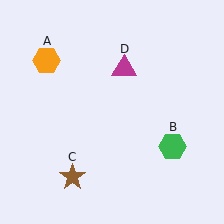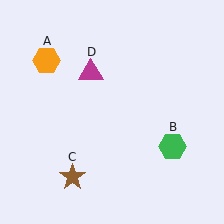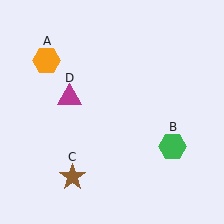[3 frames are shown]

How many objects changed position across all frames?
1 object changed position: magenta triangle (object D).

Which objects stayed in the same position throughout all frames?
Orange hexagon (object A) and green hexagon (object B) and brown star (object C) remained stationary.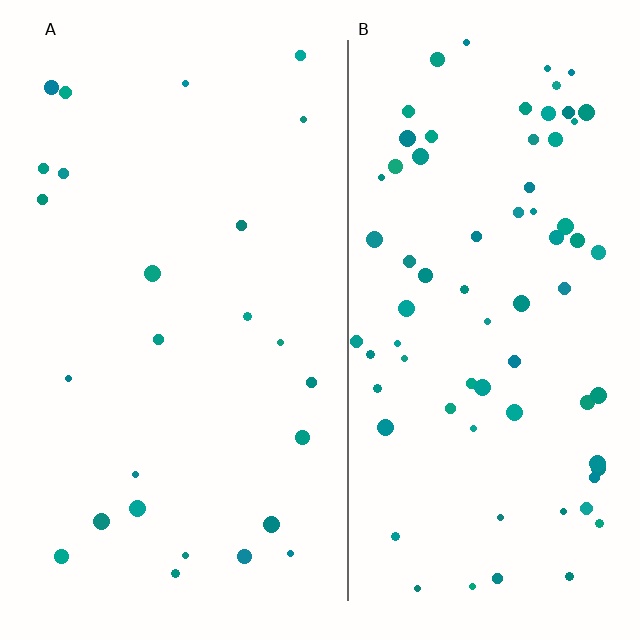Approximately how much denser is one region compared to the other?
Approximately 3.0× — region B over region A.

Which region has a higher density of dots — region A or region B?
B (the right).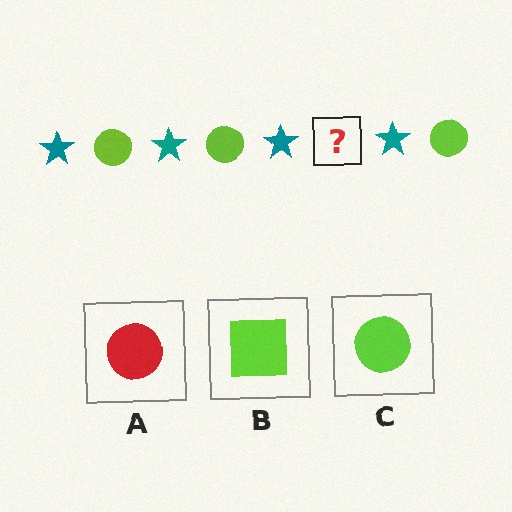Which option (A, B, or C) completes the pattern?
C.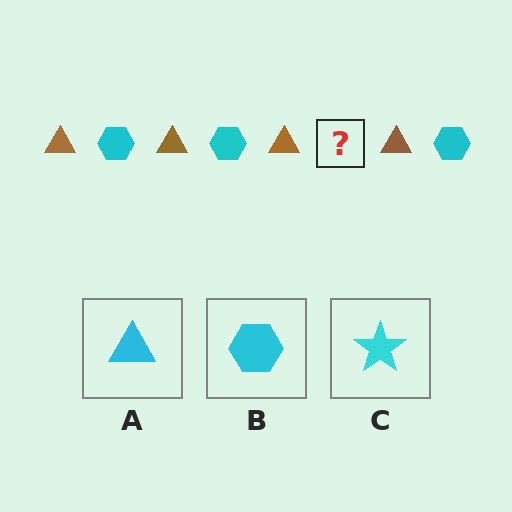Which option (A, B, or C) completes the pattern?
B.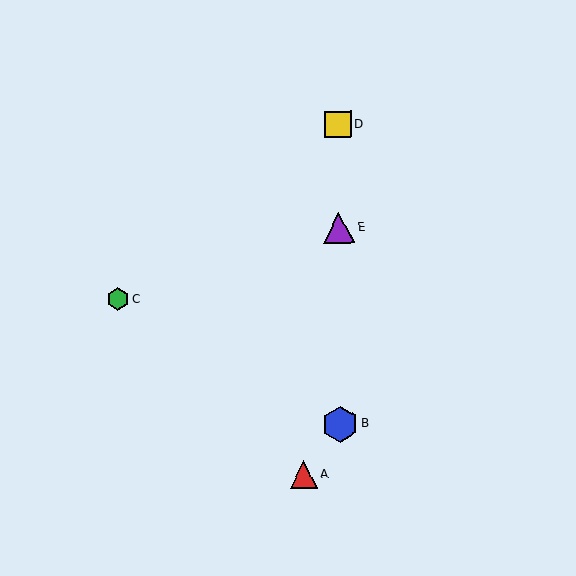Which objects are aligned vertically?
Objects B, D, E are aligned vertically.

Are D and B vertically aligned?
Yes, both are at x≈338.